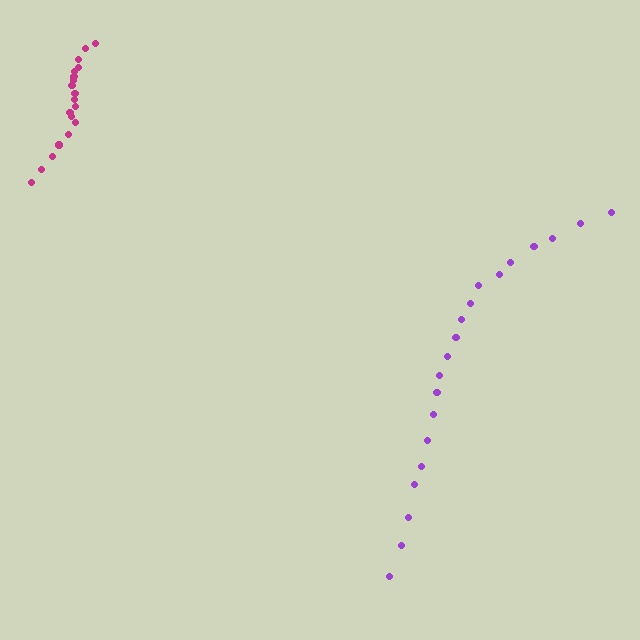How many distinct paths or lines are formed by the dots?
There are 2 distinct paths.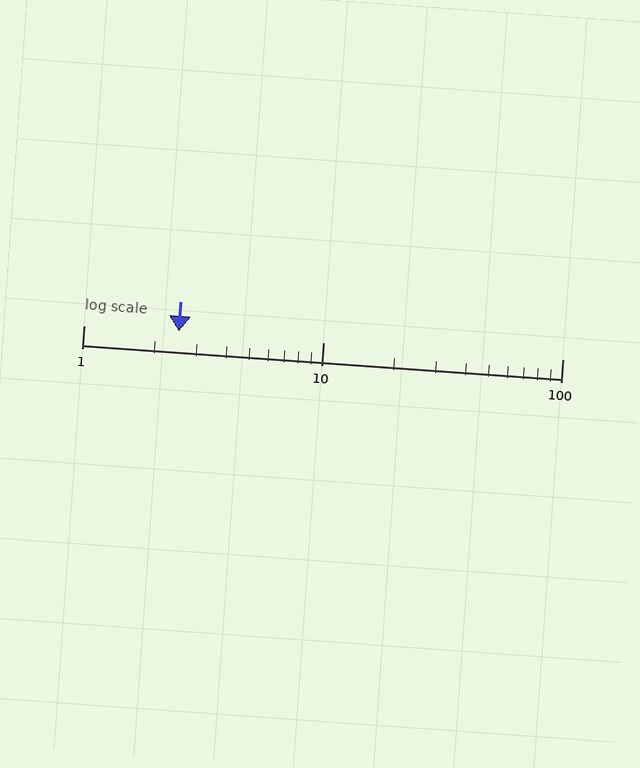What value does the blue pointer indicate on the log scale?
The pointer indicates approximately 2.5.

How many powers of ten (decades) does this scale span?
The scale spans 2 decades, from 1 to 100.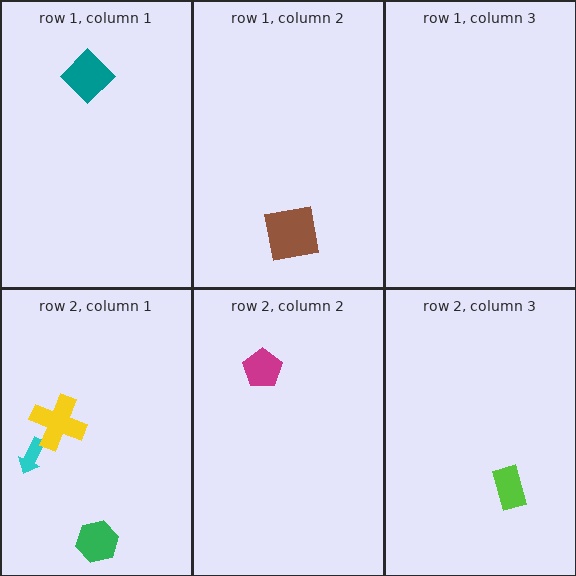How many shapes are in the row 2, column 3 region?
1.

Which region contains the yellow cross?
The row 2, column 1 region.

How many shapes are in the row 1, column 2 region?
1.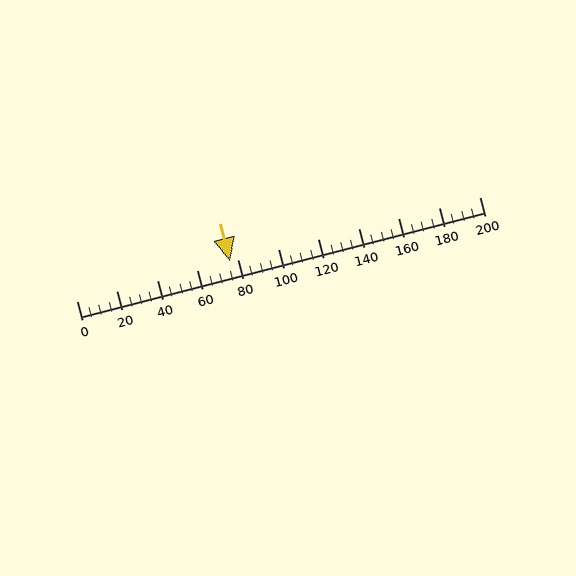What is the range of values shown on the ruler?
The ruler shows values from 0 to 200.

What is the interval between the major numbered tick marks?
The major tick marks are spaced 20 units apart.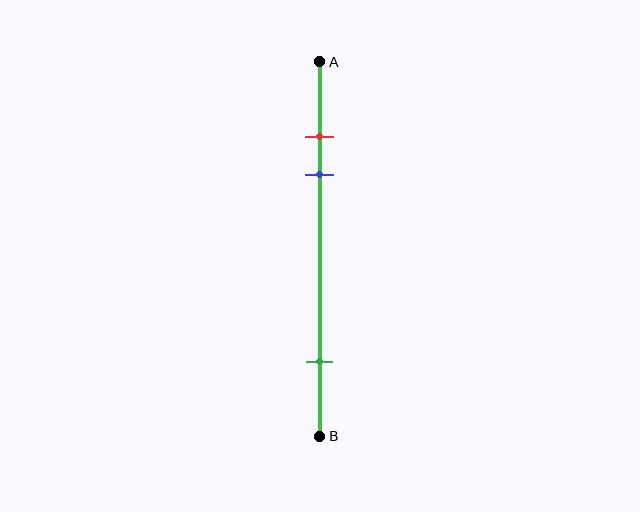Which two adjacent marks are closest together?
The red and blue marks are the closest adjacent pair.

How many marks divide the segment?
There are 3 marks dividing the segment.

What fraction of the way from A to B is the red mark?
The red mark is approximately 20% (0.2) of the way from A to B.